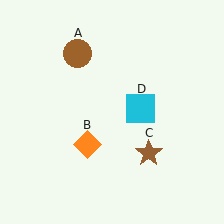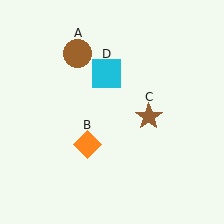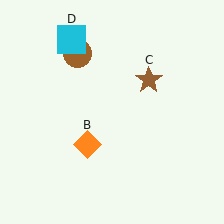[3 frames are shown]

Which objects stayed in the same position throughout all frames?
Brown circle (object A) and orange diamond (object B) remained stationary.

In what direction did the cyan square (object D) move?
The cyan square (object D) moved up and to the left.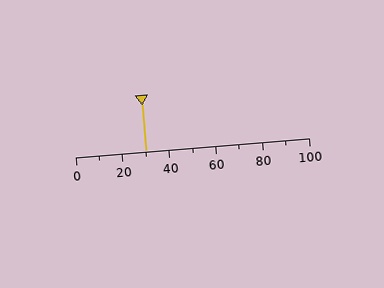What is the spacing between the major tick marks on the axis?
The major ticks are spaced 20 apart.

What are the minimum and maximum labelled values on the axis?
The axis runs from 0 to 100.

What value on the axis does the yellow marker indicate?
The marker indicates approximately 30.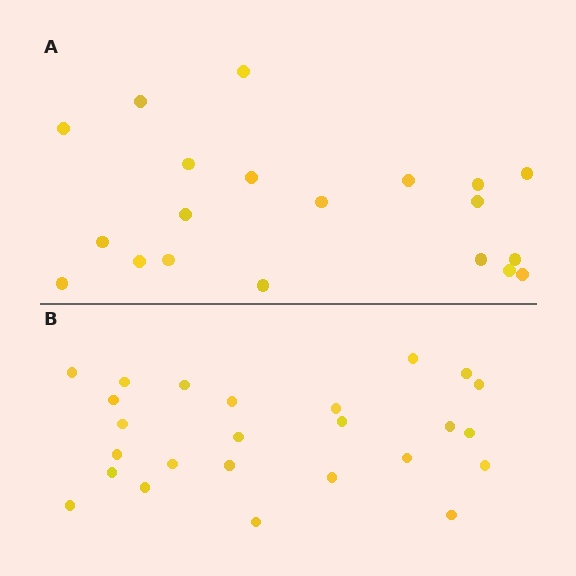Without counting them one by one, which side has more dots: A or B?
Region B (the bottom region) has more dots.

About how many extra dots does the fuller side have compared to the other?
Region B has about 5 more dots than region A.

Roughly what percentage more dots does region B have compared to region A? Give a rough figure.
About 25% more.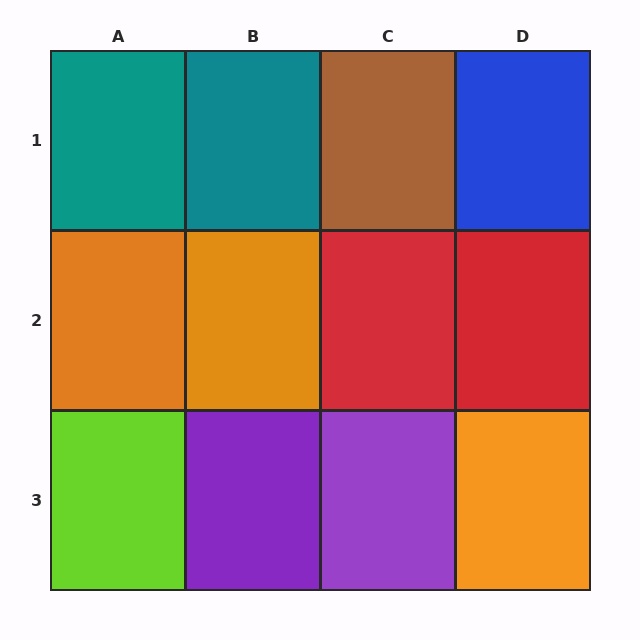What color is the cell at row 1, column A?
Teal.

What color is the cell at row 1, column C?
Brown.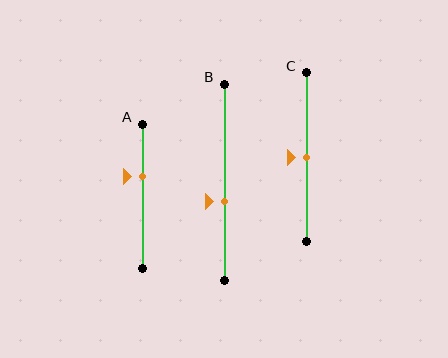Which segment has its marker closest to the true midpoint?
Segment C has its marker closest to the true midpoint.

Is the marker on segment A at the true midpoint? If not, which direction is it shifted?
No, the marker on segment A is shifted upward by about 14% of the segment length.